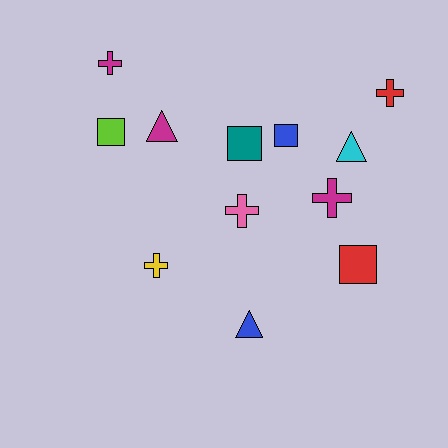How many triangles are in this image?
There are 3 triangles.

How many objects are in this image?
There are 12 objects.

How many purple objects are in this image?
There are no purple objects.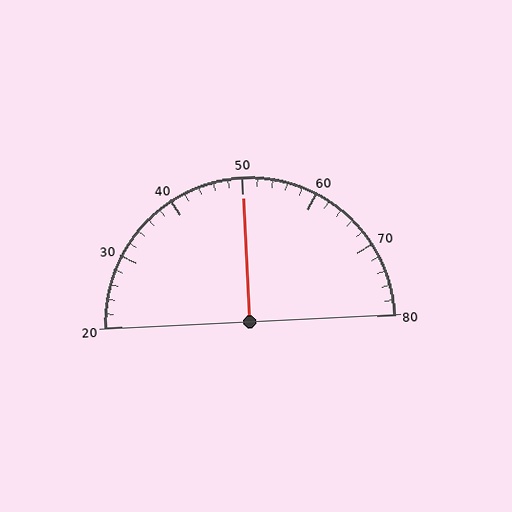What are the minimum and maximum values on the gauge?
The gauge ranges from 20 to 80.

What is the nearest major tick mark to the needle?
The nearest major tick mark is 50.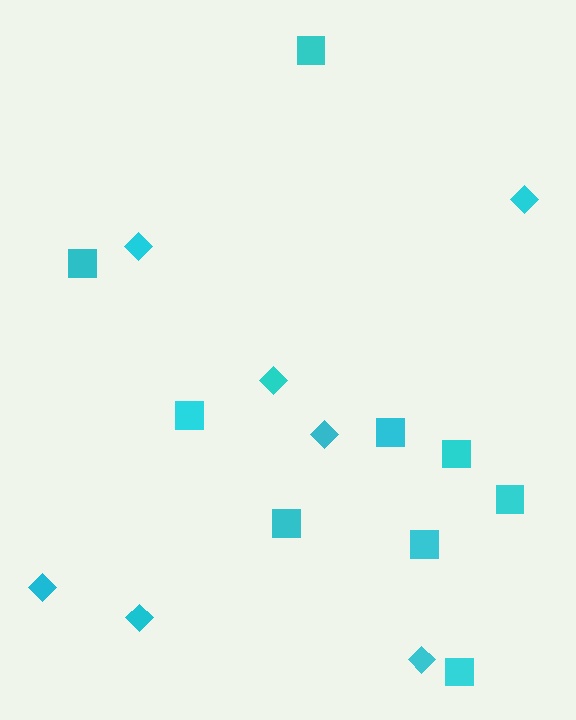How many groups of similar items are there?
There are 2 groups: one group of diamonds (7) and one group of squares (9).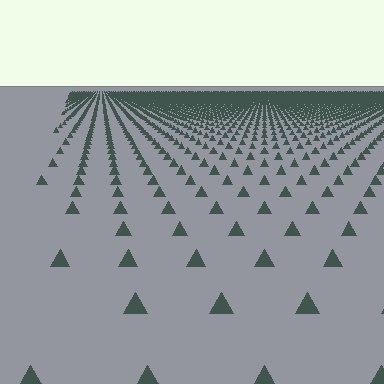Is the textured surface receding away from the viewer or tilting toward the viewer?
The surface is receding away from the viewer. Texture elements get smaller and denser toward the top.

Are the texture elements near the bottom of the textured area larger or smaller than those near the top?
Larger. Near the bottom, elements are closer to the viewer and appear at a bigger on-screen size.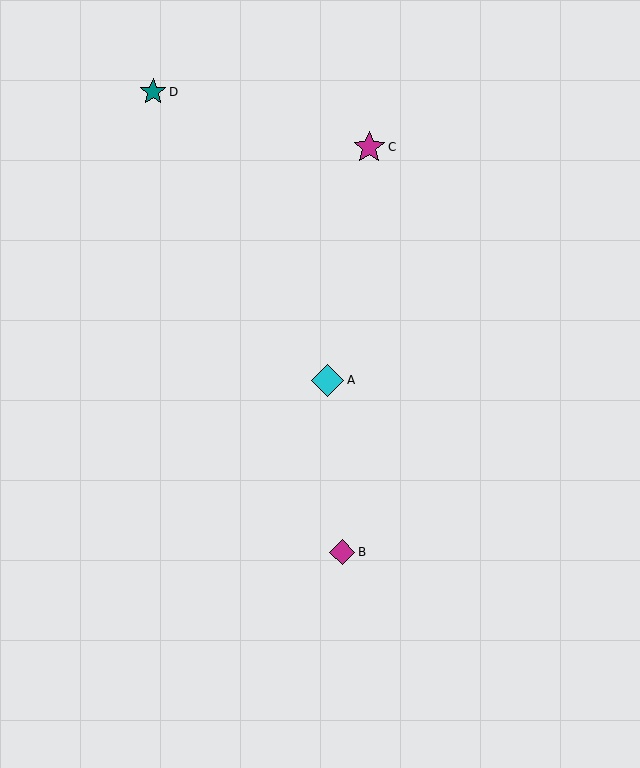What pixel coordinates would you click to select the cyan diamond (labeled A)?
Click at (327, 380) to select the cyan diamond A.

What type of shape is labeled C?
Shape C is a magenta star.